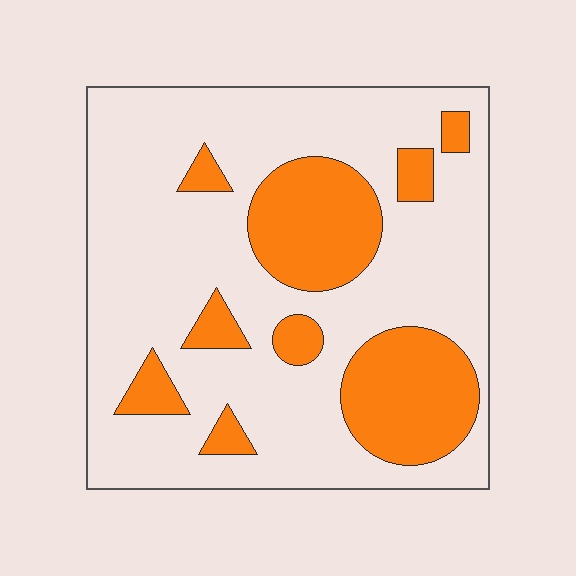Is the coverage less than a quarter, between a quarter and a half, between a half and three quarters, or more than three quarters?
Between a quarter and a half.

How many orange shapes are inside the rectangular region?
9.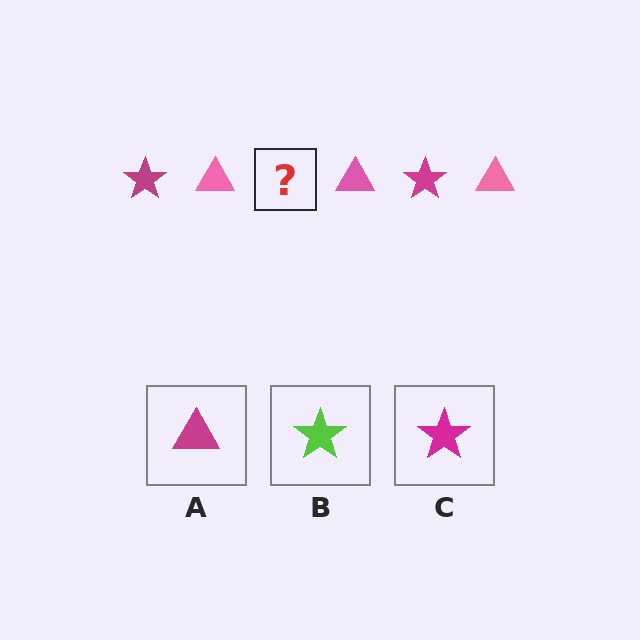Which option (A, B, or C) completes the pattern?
C.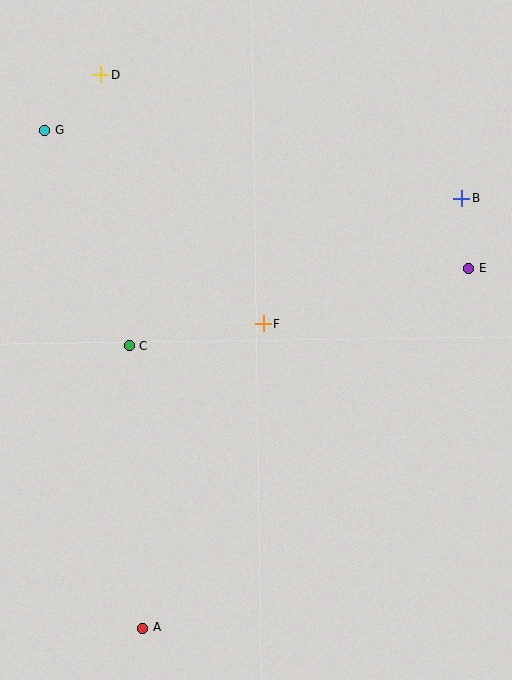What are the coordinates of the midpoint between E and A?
The midpoint between E and A is at (306, 448).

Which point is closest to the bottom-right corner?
Point A is closest to the bottom-right corner.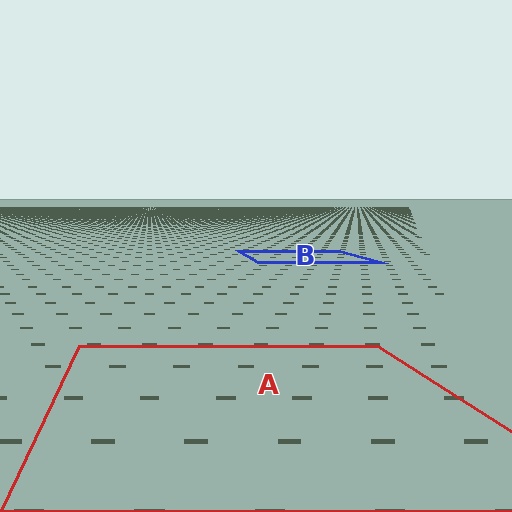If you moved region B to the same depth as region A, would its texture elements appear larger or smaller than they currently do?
They would appear larger. At a closer depth, the same texture elements are projected at a bigger on-screen size.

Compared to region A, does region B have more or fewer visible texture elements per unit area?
Region B has more texture elements per unit area — they are packed more densely because it is farther away.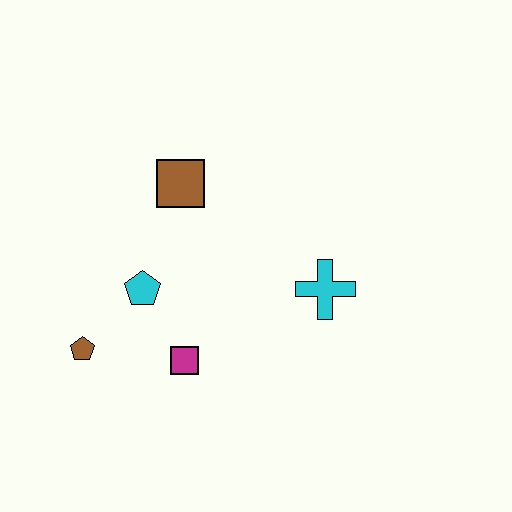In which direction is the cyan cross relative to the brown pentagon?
The cyan cross is to the right of the brown pentagon.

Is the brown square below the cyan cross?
No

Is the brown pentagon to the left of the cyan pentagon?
Yes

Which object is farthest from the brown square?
The brown pentagon is farthest from the brown square.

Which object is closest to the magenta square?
The cyan pentagon is closest to the magenta square.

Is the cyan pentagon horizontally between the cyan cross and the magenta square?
No